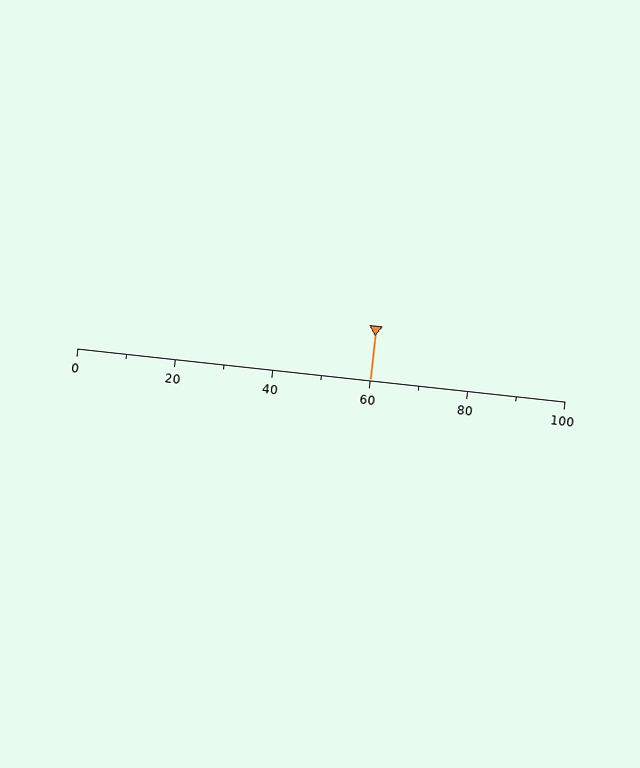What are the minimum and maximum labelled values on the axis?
The axis runs from 0 to 100.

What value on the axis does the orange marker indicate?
The marker indicates approximately 60.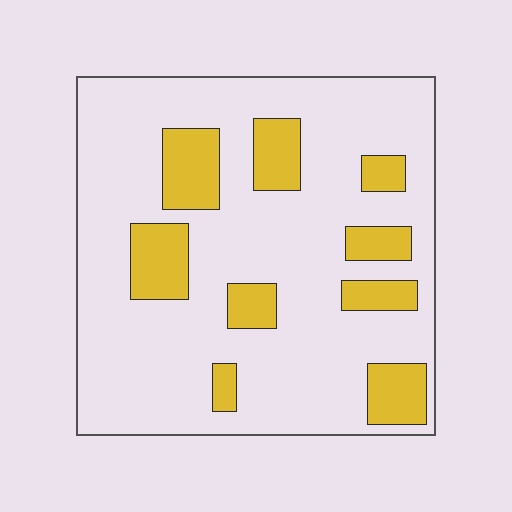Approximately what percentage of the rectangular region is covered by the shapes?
Approximately 20%.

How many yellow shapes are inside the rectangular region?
9.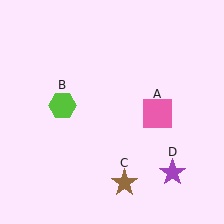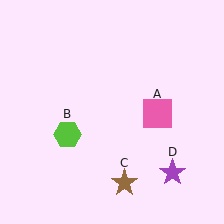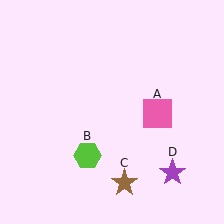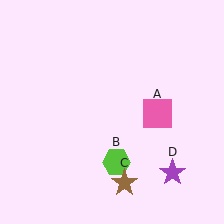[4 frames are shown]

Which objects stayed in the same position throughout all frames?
Pink square (object A) and brown star (object C) and purple star (object D) remained stationary.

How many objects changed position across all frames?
1 object changed position: lime hexagon (object B).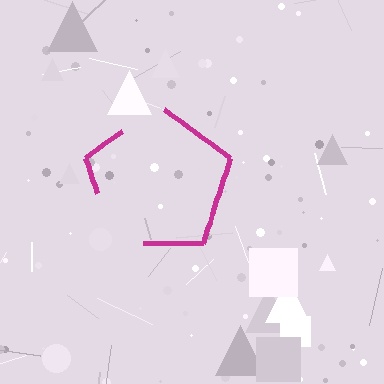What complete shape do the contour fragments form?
The contour fragments form a pentagon.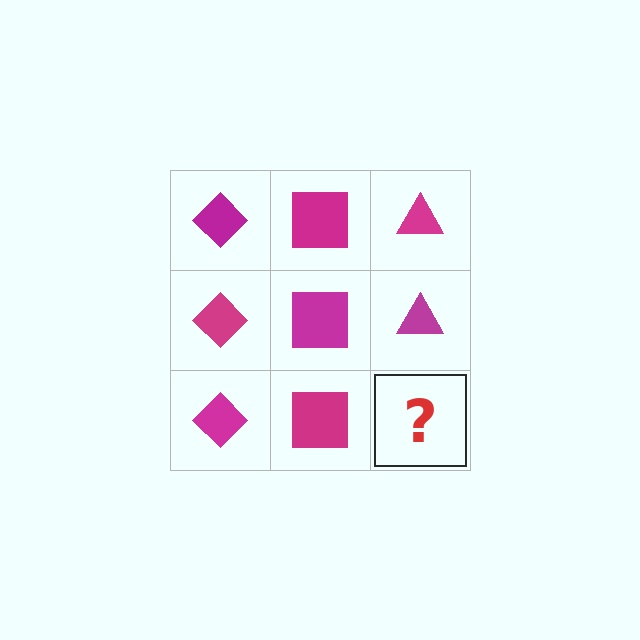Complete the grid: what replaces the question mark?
The question mark should be replaced with a magenta triangle.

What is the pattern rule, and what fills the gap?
The rule is that each column has a consistent shape. The gap should be filled with a magenta triangle.